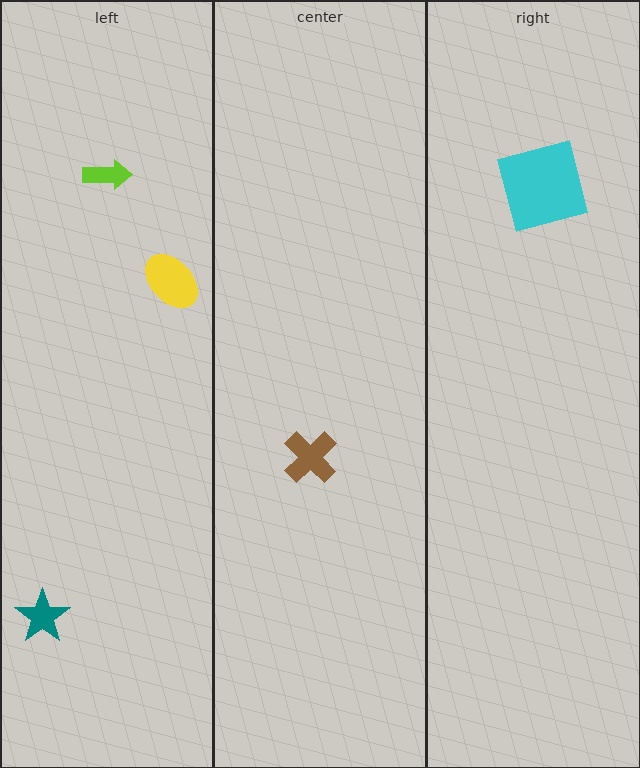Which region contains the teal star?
The left region.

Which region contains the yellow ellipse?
The left region.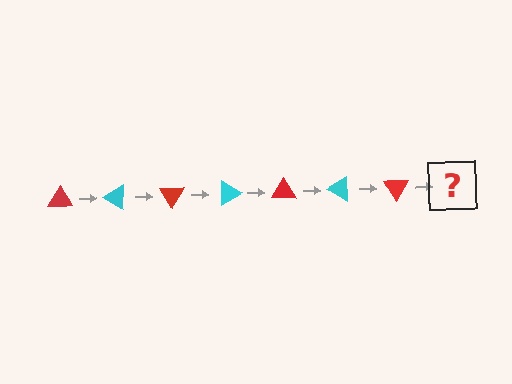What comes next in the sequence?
The next element should be a cyan triangle, rotated 210 degrees from the start.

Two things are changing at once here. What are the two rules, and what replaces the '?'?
The two rules are that it rotates 30 degrees each step and the color cycles through red and cyan. The '?' should be a cyan triangle, rotated 210 degrees from the start.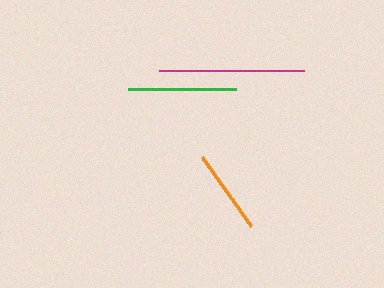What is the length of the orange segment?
The orange segment is approximately 84 pixels long.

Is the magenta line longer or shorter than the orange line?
The magenta line is longer than the orange line.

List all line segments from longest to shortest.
From longest to shortest: magenta, green, orange.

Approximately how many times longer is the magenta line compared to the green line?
The magenta line is approximately 1.3 times the length of the green line.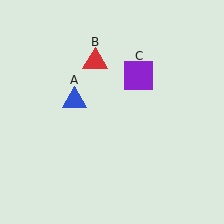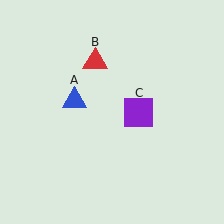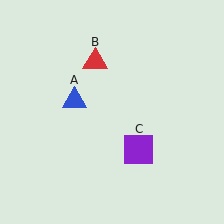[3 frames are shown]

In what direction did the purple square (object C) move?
The purple square (object C) moved down.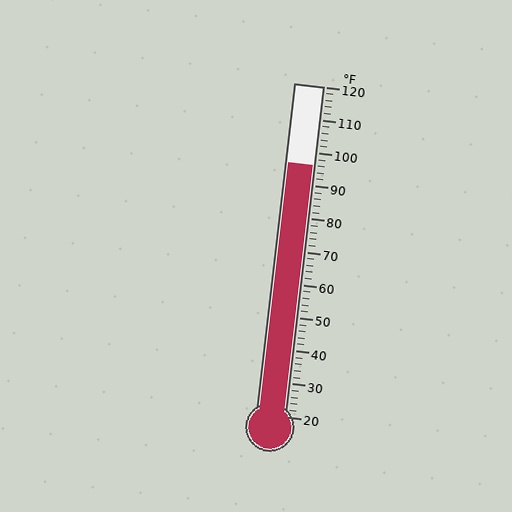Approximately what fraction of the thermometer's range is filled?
The thermometer is filled to approximately 75% of its range.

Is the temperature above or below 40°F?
The temperature is above 40°F.